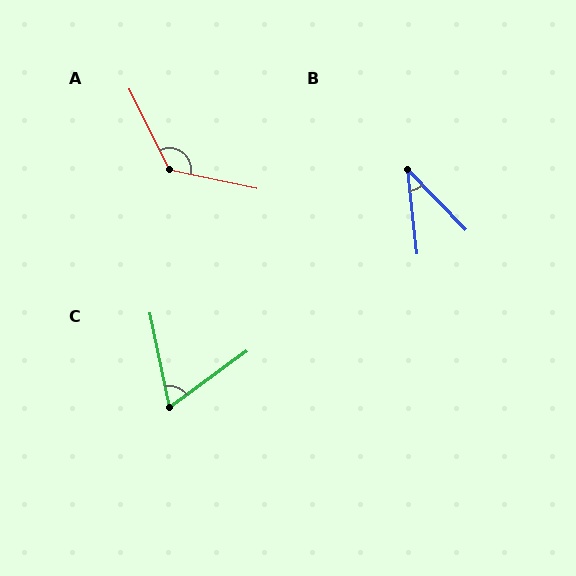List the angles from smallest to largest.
B (38°), C (66°), A (128°).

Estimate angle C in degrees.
Approximately 66 degrees.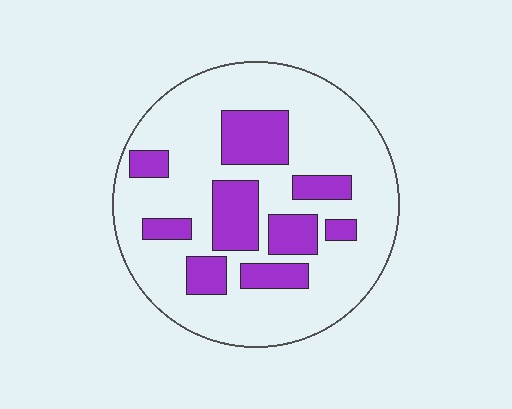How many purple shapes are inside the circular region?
9.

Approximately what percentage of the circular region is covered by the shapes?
Approximately 25%.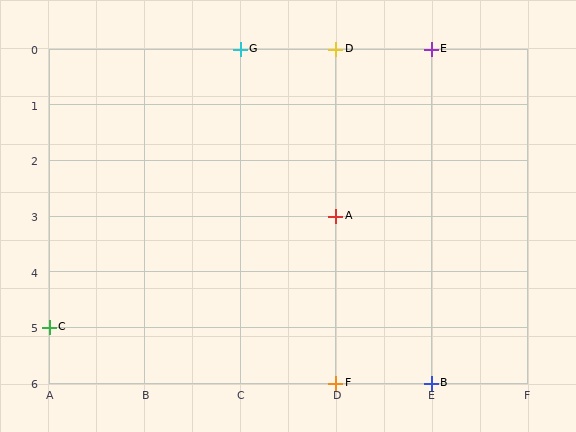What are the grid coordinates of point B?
Point B is at grid coordinates (E, 6).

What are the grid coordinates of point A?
Point A is at grid coordinates (D, 3).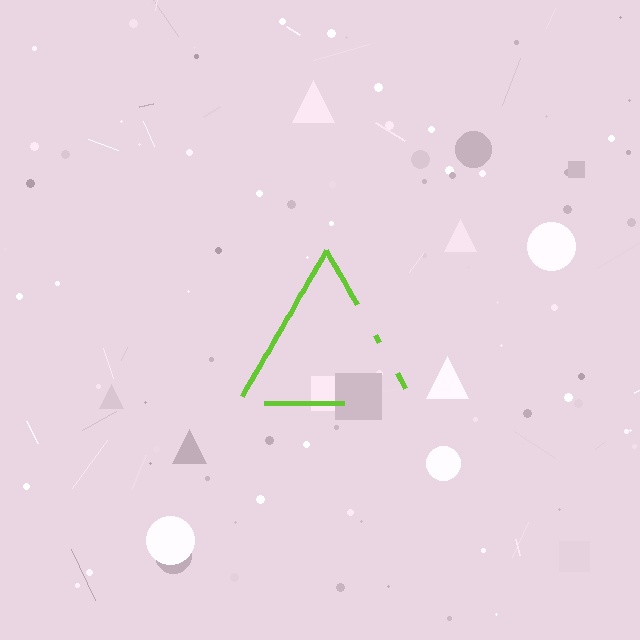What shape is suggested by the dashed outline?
The dashed outline suggests a triangle.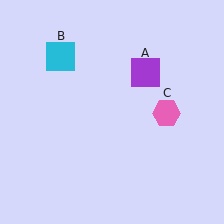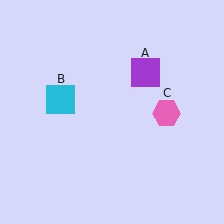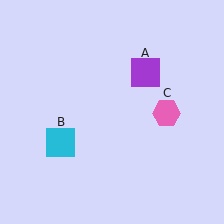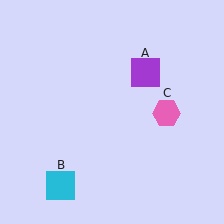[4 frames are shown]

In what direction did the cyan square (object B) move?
The cyan square (object B) moved down.